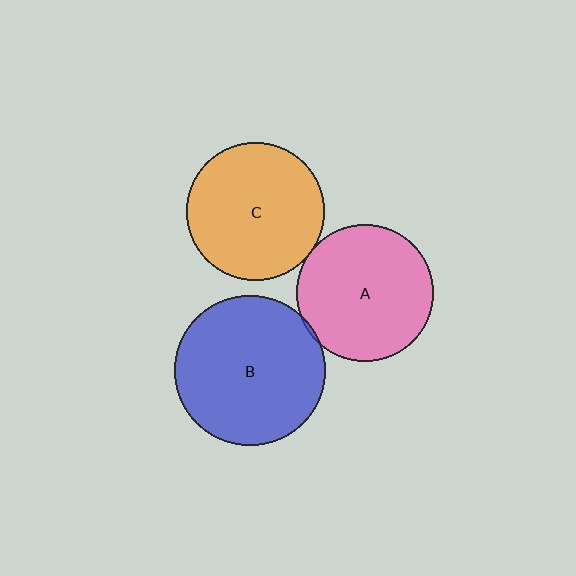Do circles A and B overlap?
Yes.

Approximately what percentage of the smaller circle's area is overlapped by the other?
Approximately 5%.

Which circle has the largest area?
Circle B (blue).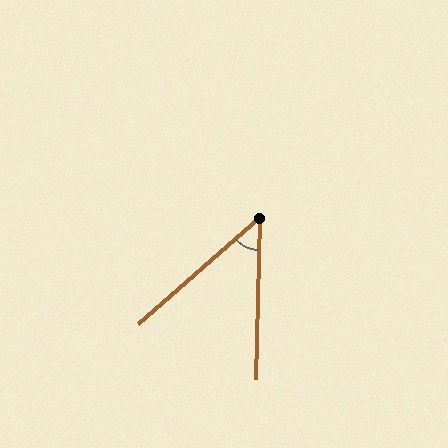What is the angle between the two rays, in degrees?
Approximately 47 degrees.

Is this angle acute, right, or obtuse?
It is acute.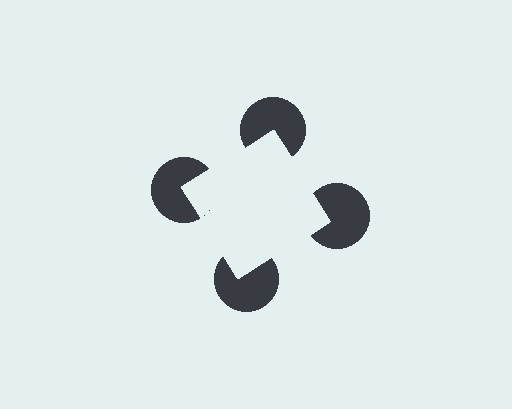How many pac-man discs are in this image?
There are 4 — one at each vertex of the illusory square.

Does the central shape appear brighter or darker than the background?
It typically appears slightly brighter than the background, even though no actual brightness change is drawn.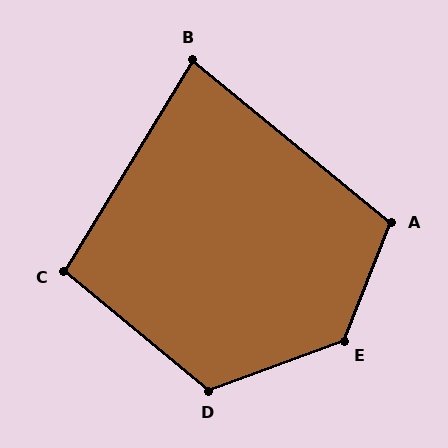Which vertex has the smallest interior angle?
B, at approximately 82 degrees.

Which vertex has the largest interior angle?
E, at approximately 132 degrees.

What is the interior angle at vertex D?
Approximately 120 degrees (obtuse).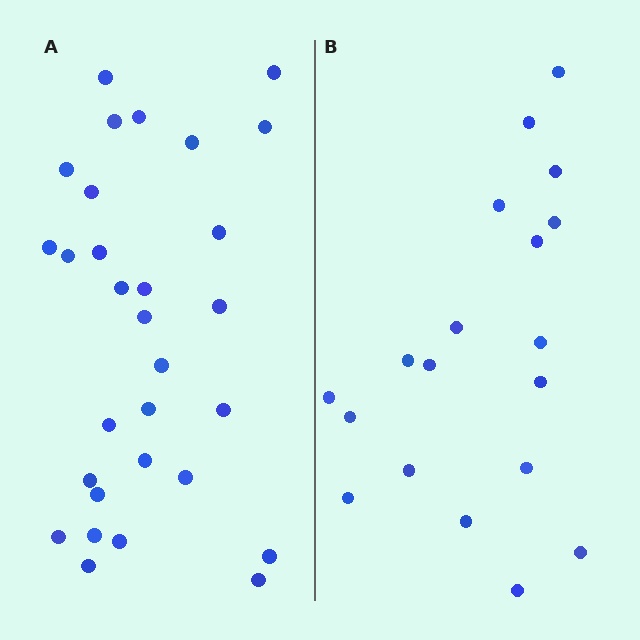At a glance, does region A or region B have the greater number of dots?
Region A (the left region) has more dots.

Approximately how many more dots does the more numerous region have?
Region A has roughly 12 or so more dots than region B.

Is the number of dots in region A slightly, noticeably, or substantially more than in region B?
Region A has substantially more. The ratio is roughly 1.6 to 1.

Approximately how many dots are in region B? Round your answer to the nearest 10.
About 20 dots. (The exact count is 19, which rounds to 20.)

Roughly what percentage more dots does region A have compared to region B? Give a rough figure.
About 60% more.